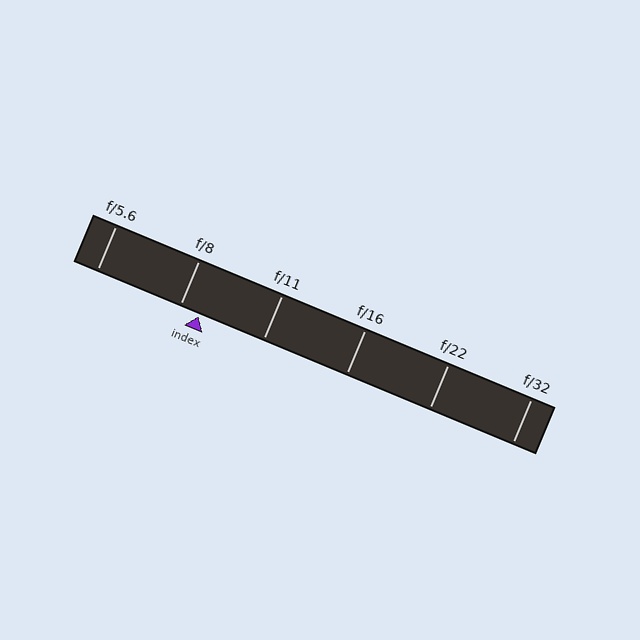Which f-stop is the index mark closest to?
The index mark is closest to f/8.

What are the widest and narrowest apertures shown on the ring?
The widest aperture shown is f/5.6 and the narrowest is f/32.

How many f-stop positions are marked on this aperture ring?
There are 6 f-stop positions marked.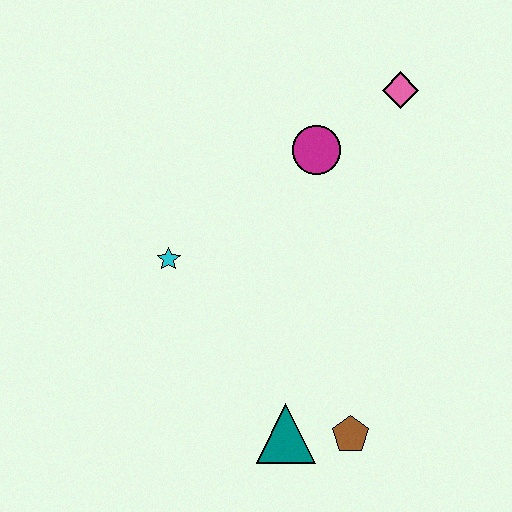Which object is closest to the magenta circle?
The pink diamond is closest to the magenta circle.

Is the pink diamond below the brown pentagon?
No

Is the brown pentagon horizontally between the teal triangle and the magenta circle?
No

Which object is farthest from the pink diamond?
The teal triangle is farthest from the pink diamond.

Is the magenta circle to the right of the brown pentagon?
No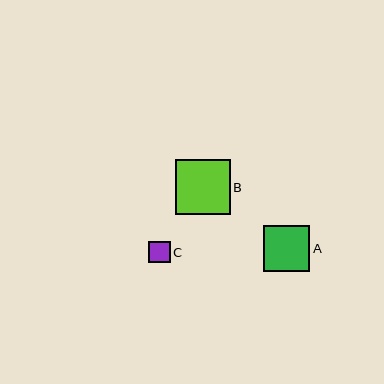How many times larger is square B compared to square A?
Square B is approximately 1.2 times the size of square A.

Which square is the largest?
Square B is the largest with a size of approximately 55 pixels.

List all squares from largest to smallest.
From largest to smallest: B, A, C.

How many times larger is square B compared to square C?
Square B is approximately 2.6 times the size of square C.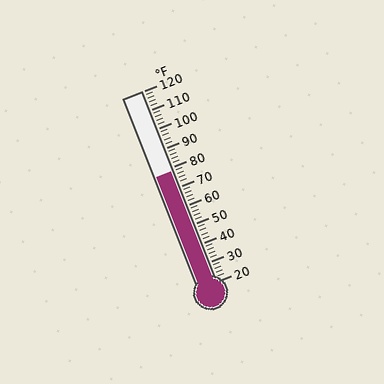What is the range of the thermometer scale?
The thermometer scale ranges from 20°F to 120°F.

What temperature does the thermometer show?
The thermometer shows approximately 78°F.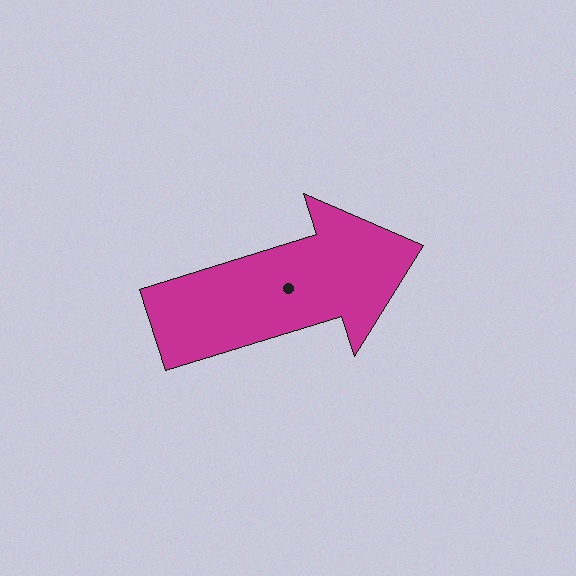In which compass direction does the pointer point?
East.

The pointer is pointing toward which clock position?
Roughly 2 o'clock.